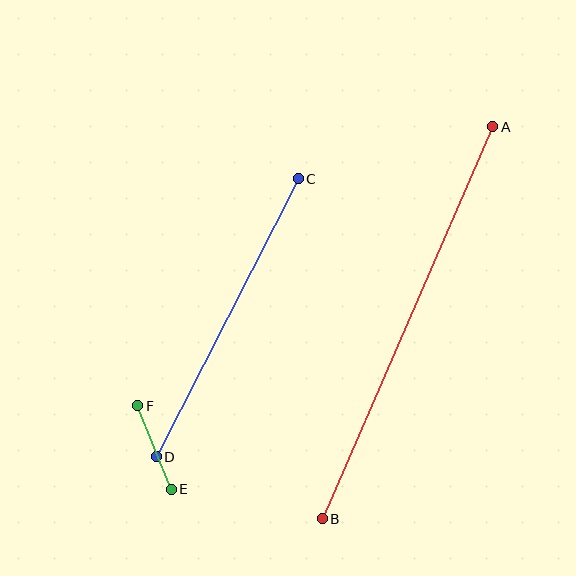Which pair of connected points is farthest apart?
Points A and B are farthest apart.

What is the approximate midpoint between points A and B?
The midpoint is at approximately (407, 323) pixels.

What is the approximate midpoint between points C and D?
The midpoint is at approximately (227, 318) pixels.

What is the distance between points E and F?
The distance is approximately 90 pixels.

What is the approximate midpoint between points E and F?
The midpoint is at approximately (155, 447) pixels.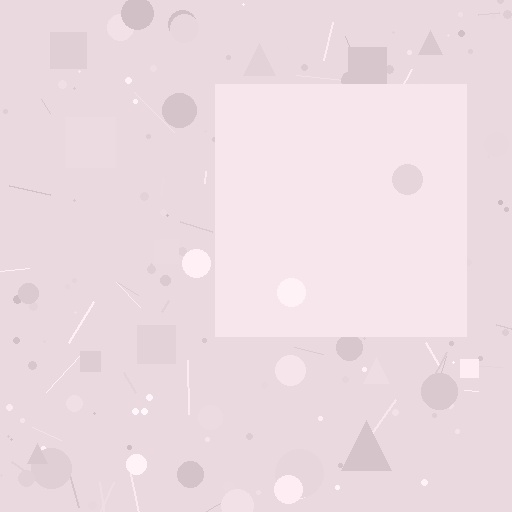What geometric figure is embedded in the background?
A square is embedded in the background.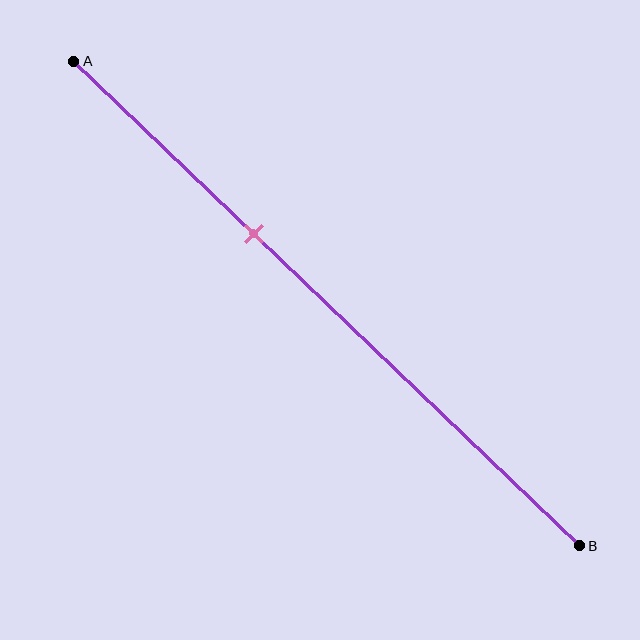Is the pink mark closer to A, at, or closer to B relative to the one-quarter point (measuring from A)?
The pink mark is closer to point B than the one-quarter point of segment AB.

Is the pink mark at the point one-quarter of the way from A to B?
No, the mark is at about 35% from A, not at the 25% one-quarter point.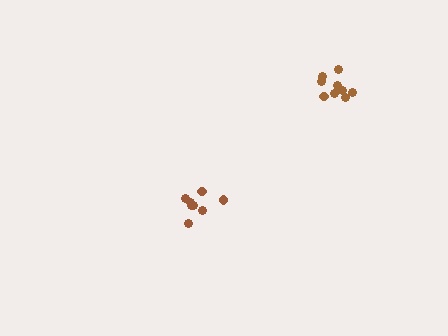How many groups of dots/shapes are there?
There are 2 groups.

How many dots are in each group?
Group 1: 8 dots, Group 2: 9 dots (17 total).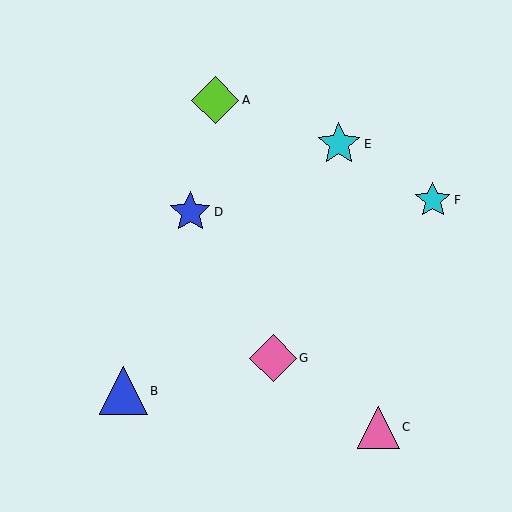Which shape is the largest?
The blue triangle (labeled B) is the largest.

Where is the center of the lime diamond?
The center of the lime diamond is at (215, 100).